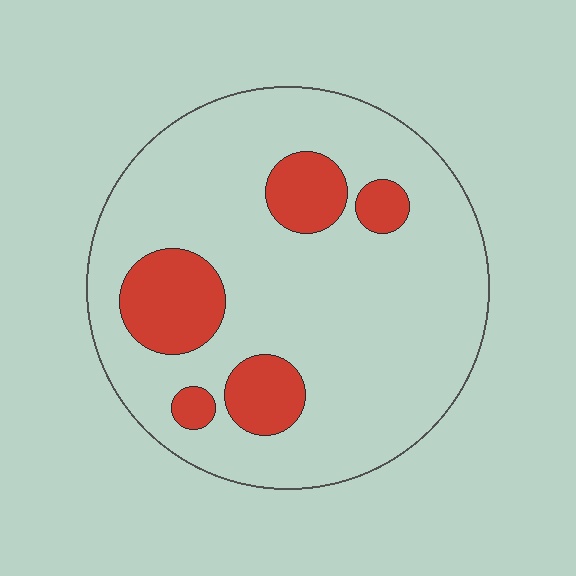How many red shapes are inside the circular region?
5.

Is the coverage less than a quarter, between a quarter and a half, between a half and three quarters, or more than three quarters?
Less than a quarter.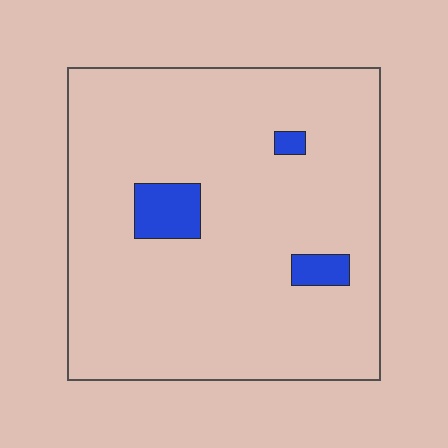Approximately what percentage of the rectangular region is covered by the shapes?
Approximately 5%.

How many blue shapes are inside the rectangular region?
3.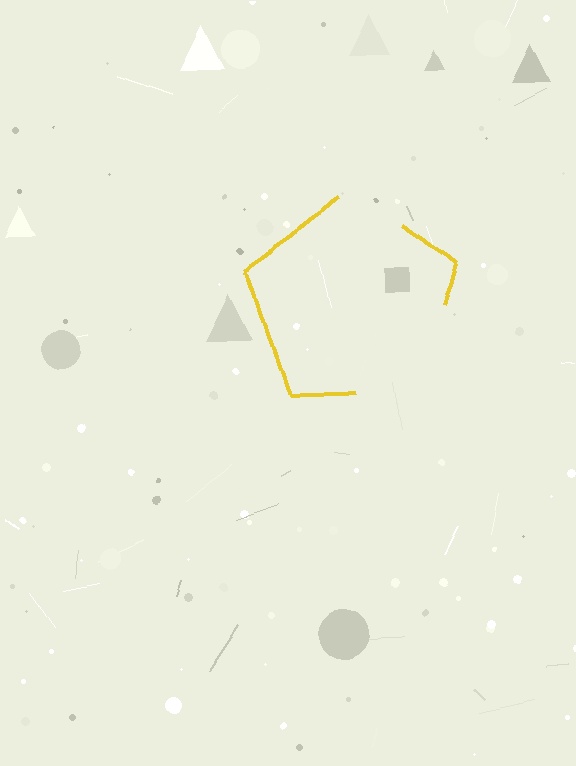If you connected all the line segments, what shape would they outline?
They would outline a pentagon.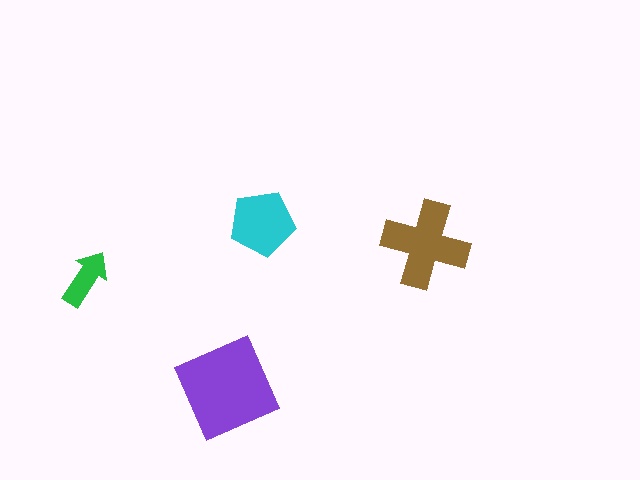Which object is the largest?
The purple diamond.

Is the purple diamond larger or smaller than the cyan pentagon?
Larger.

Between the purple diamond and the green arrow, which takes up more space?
The purple diamond.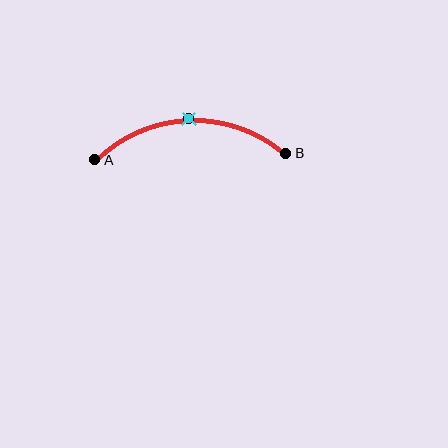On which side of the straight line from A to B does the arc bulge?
The arc bulges above the straight line connecting A and B.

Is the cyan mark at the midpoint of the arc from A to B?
Yes. The cyan mark lies on the arc at equal arc-length from both A and B — it is the arc midpoint.